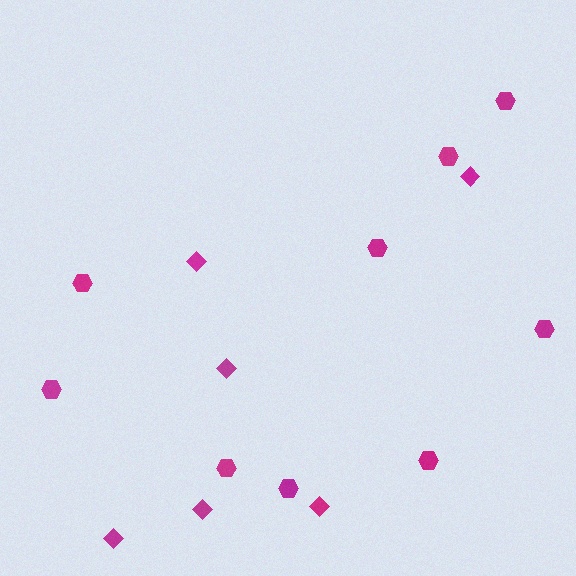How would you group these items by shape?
There are 2 groups: one group of hexagons (9) and one group of diamonds (6).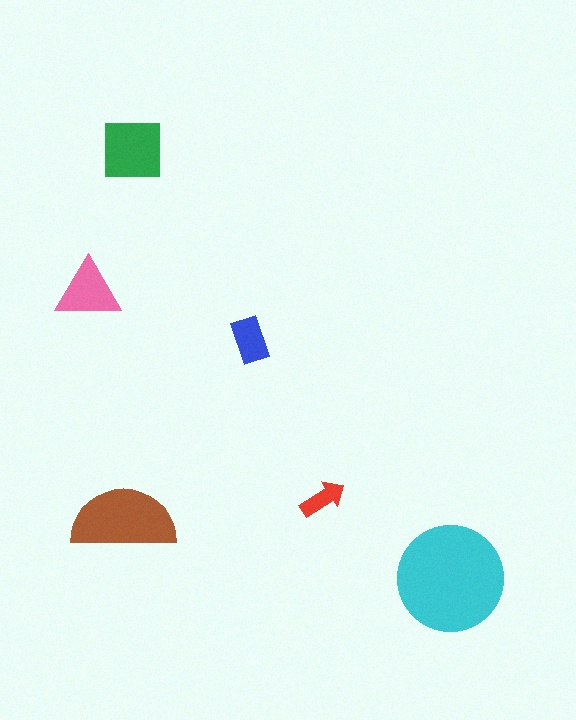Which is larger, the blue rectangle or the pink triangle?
The pink triangle.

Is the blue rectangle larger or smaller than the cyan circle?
Smaller.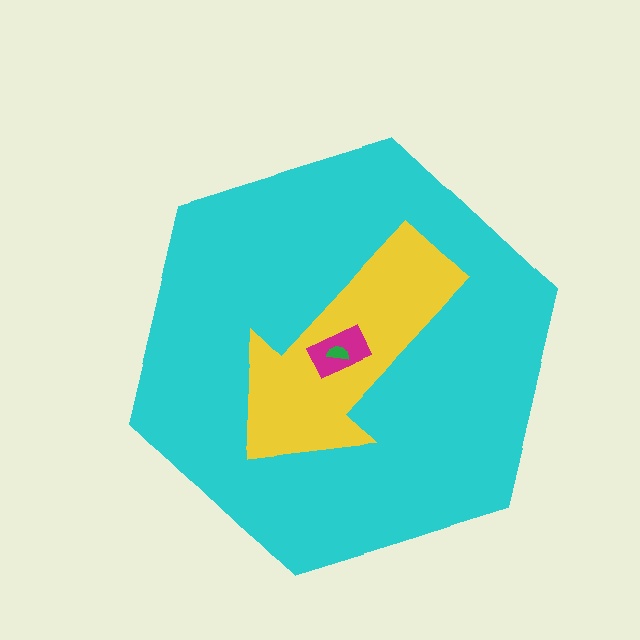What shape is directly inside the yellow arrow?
The magenta rectangle.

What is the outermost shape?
The cyan hexagon.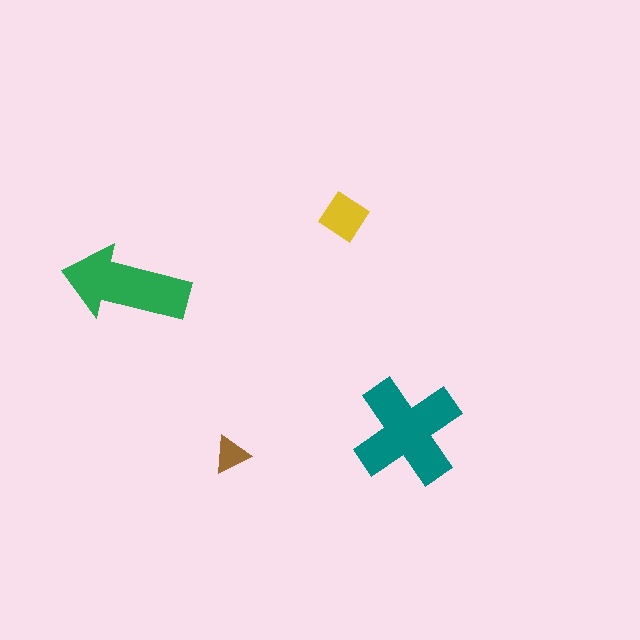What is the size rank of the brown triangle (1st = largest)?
4th.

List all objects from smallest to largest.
The brown triangle, the yellow diamond, the green arrow, the teal cross.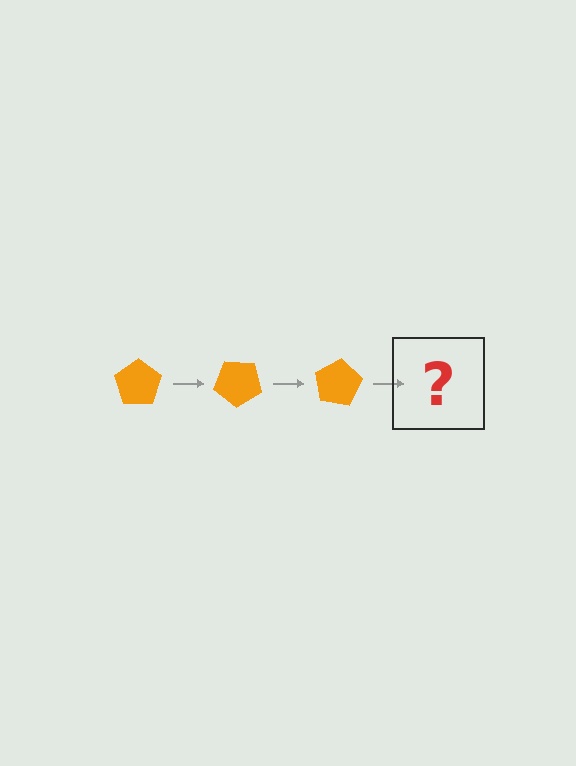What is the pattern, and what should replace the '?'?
The pattern is that the pentagon rotates 40 degrees each step. The '?' should be an orange pentagon rotated 120 degrees.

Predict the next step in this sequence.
The next step is an orange pentagon rotated 120 degrees.